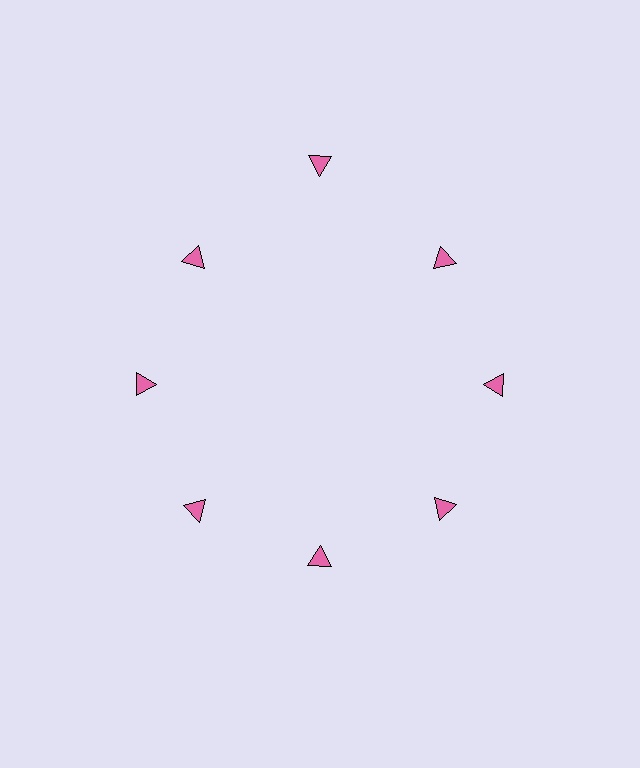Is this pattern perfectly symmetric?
No. The 8 pink triangles are arranged in a ring, but one element near the 12 o'clock position is pushed outward from the center, breaking the 8-fold rotational symmetry.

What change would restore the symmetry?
The symmetry would be restored by moving it inward, back onto the ring so that all 8 triangles sit at equal angles and equal distance from the center.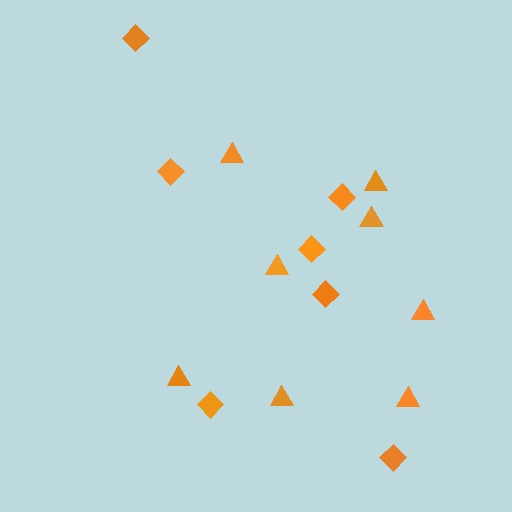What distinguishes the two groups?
There are 2 groups: one group of triangles (8) and one group of diamonds (7).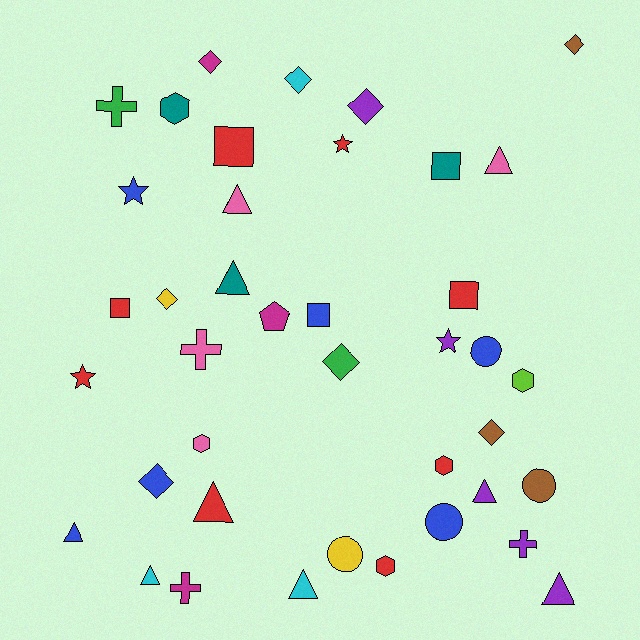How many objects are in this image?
There are 40 objects.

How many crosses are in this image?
There are 4 crosses.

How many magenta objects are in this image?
There are 3 magenta objects.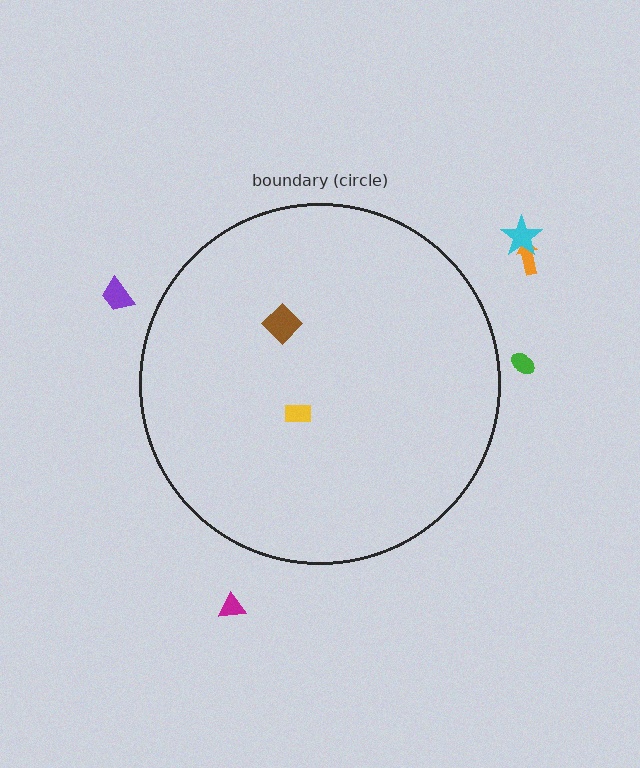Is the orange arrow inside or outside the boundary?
Outside.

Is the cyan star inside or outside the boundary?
Outside.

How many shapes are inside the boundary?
2 inside, 5 outside.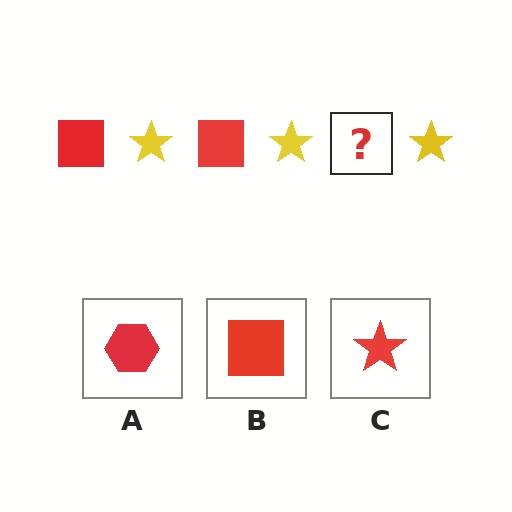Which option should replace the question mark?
Option B.